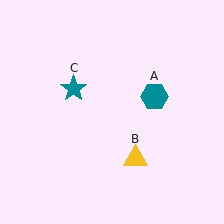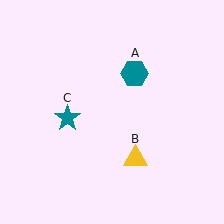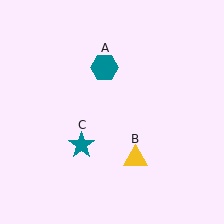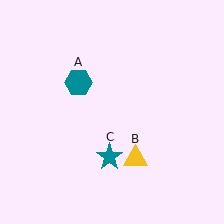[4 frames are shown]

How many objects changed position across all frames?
2 objects changed position: teal hexagon (object A), teal star (object C).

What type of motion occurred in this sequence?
The teal hexagon (object A), teal star (object C) rotated counterclockwise around the center of the scene.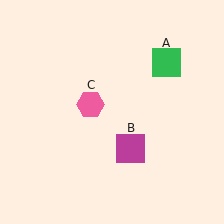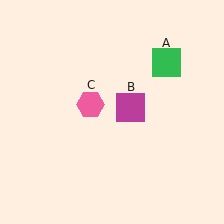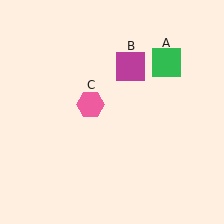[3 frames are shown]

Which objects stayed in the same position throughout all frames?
Green square (object A) and pink hexagon (object C) remained stationary.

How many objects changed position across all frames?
1 object changed position: magenta square (object B).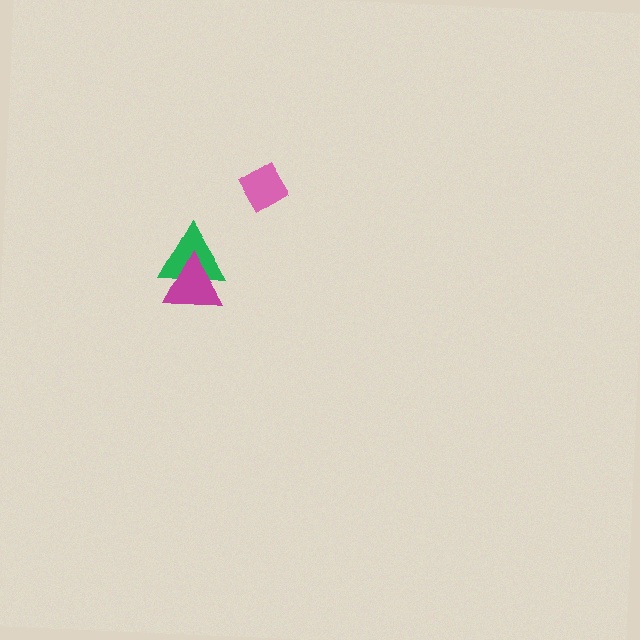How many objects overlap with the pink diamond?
0 objects overlap with the pink diamond.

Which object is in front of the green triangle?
The magenta triangle is in front of the green triangle.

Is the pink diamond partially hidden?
No, no other shape covers it.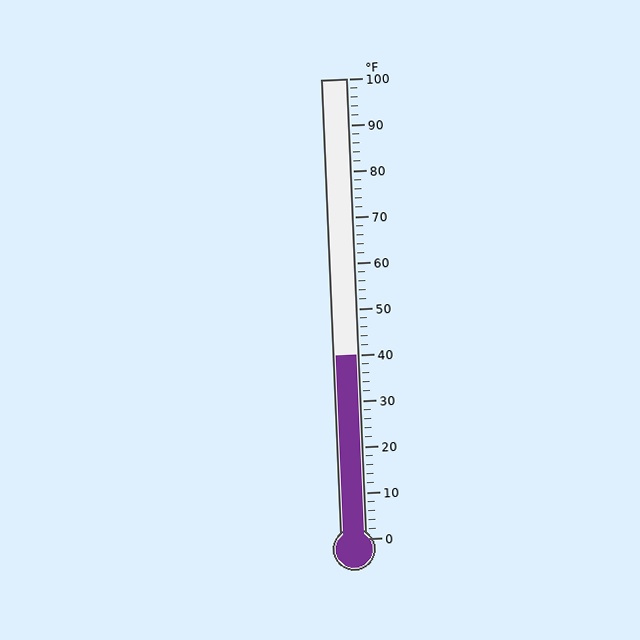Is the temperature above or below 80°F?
The temperature is below 80°F.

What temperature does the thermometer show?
The thermometer shows approximately 40°F.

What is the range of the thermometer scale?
The thermometer scale ranges from 0°F to 100°F.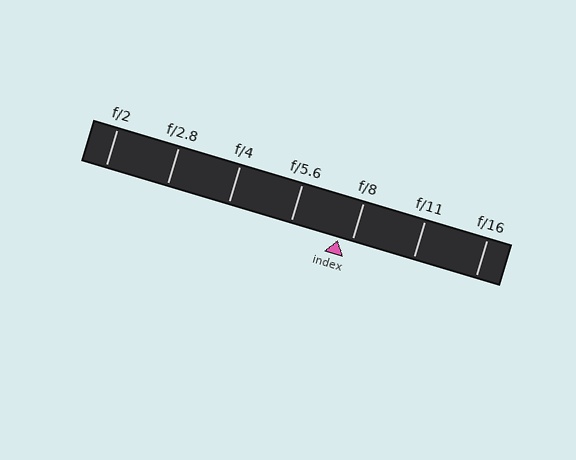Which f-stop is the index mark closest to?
The index mark is closest to f/8.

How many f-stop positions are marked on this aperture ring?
There are 7 f-stop positions marked.